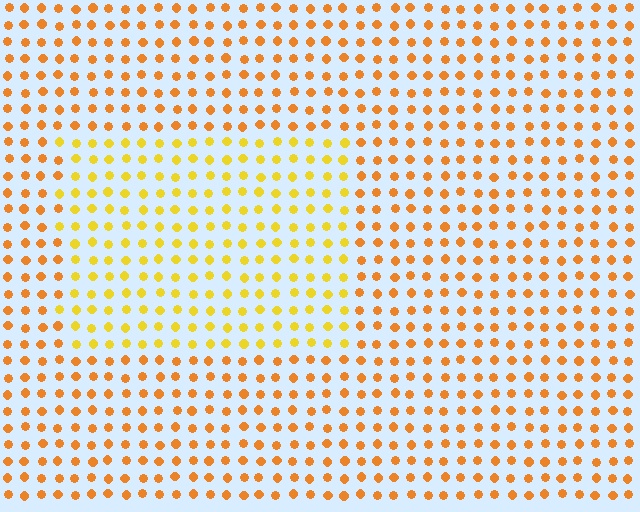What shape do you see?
I see a rectangle.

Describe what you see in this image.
The image is filled with small orange elements in a uniform arrangement. A rectangle-shaped region is visible where the elements are tinted to a slightly different hue, forming a subtle color boundary.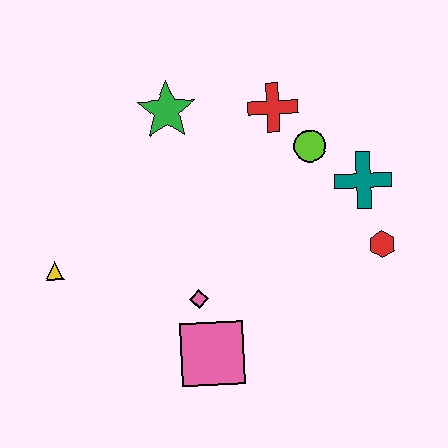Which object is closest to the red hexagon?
The teal cross is closest to the red hexagon.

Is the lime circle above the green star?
No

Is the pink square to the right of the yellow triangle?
Yes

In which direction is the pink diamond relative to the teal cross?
The pink diamond is to the left of the teal cross.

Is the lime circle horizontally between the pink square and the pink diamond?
No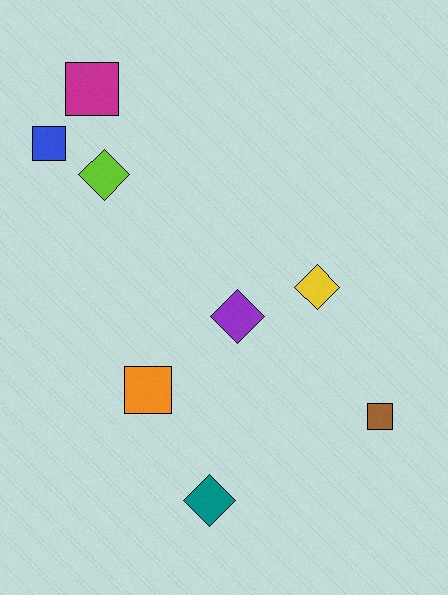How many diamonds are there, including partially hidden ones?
There are 4 diamonds.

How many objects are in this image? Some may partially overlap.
There are 8 objects.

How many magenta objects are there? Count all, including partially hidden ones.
There is 1 magenta object.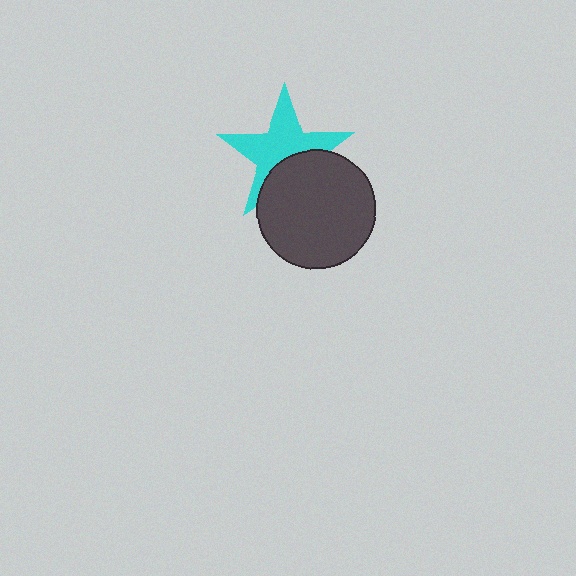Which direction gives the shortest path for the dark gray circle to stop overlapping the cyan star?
Moving down gives the shortest separation.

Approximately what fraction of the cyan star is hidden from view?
Roughly 37% of the cyan star is hidden behind the dark gray circle.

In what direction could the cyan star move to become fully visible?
The cyan star could move up. That would shift it out from behind the dark gray circle entirely.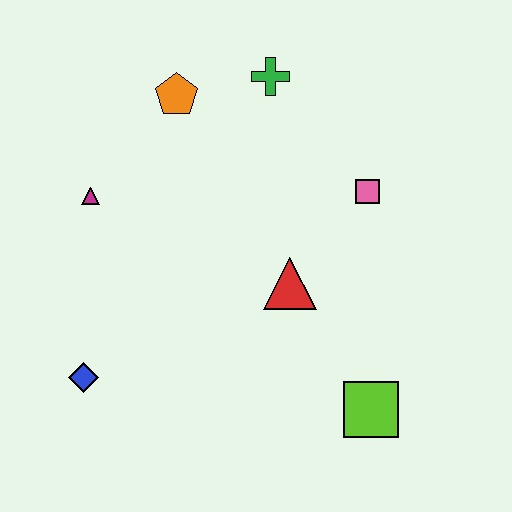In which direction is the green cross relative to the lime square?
The green cross is above the lime square.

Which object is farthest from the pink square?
The blue diamond is farthest from the pink square.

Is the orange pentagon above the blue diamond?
Yes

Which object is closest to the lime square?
The red triangle is closest to the lime square.